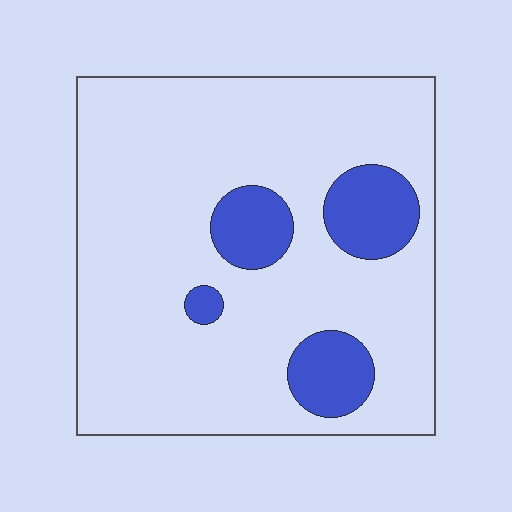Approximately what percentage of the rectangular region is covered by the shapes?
Approximately 15%.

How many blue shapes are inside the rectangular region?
4.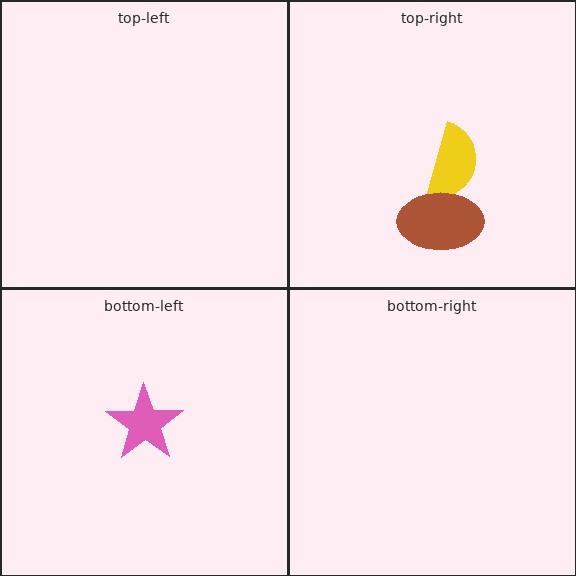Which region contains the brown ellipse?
The top-right region.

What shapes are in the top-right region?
The yellow semicircle, the brown ellipse.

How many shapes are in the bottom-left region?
1.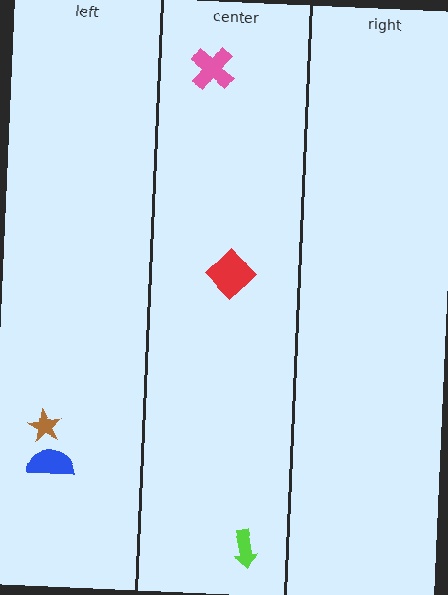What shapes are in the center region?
The pink cross, the red diamond, the lime arrow.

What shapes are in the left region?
The brown star, the blue semicircle.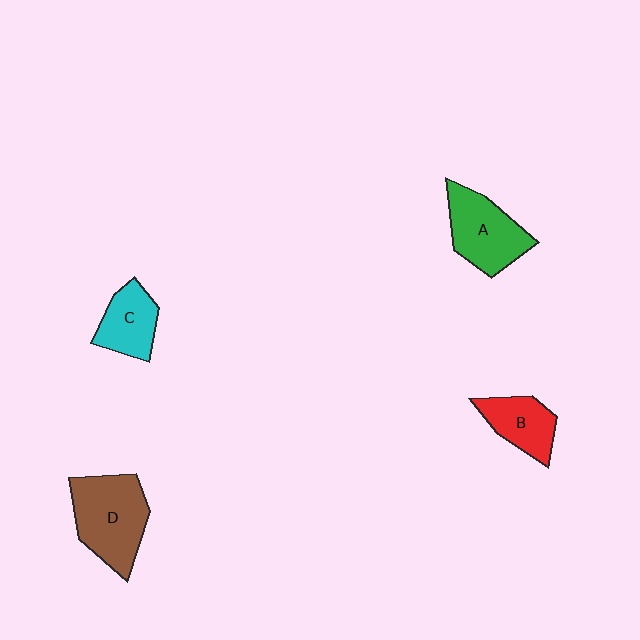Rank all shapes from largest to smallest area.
From largest to smallest: D (brown), A (green), B (red), C (cyan).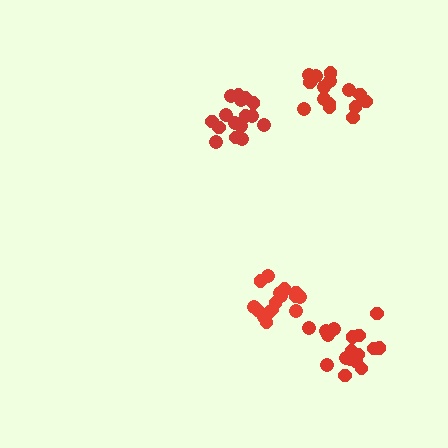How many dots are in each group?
Group 1: 16 dots, Group 2: 15 dots, Group 3: 17 dots, Group 4: 17 dots (65 total).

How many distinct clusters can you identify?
There are 4 distinct clusters.